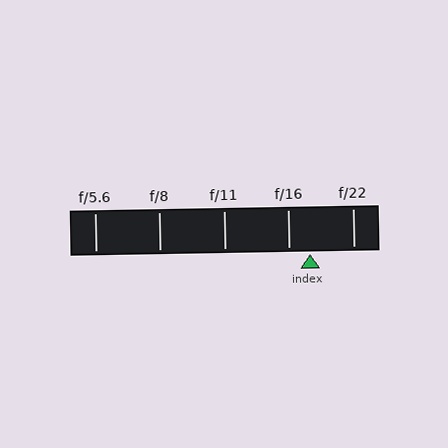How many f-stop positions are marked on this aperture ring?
There are 5 f-stop positions marked.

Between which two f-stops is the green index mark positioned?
The index mark is between f/16 and f/22.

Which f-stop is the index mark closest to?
The index mark is closest to f/16.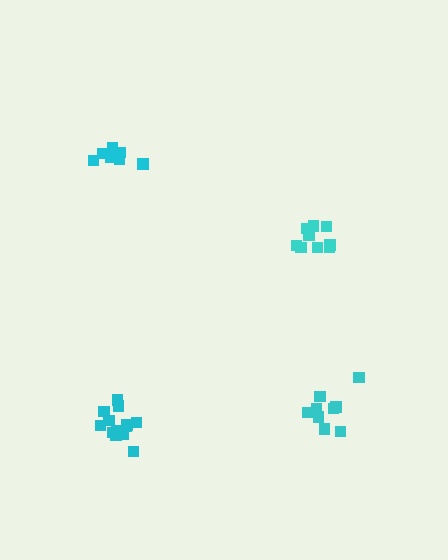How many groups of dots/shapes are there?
There are 4 groups.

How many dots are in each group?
Group 1: 10 dots, Group 2: 9 dots, Group 3: 13 dots, Group 4: 8 dots (40 total).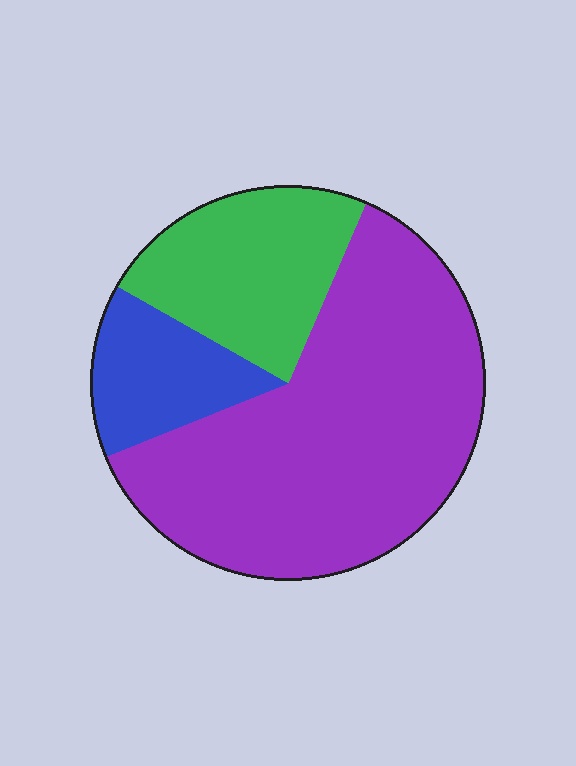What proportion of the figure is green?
Green covers roughly 25% of the figure.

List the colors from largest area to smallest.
From largest to smallest: purple, green, blue.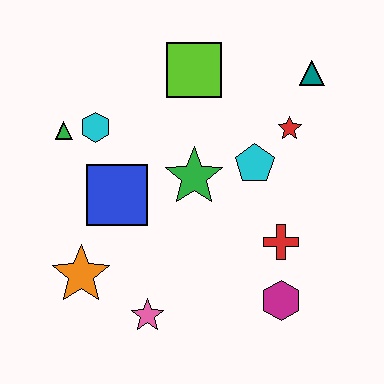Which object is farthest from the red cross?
The green triangle is farthest from the red cross.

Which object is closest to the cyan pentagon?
The red star is closest to the cyan pentagon.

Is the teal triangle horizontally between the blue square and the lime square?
No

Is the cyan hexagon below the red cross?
No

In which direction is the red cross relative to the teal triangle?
The red cross is below the teal triangle.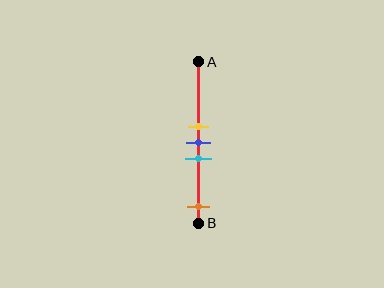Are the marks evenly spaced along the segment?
No, the marks are not evenly spaced.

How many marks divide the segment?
There are 4 marks dividing the segment.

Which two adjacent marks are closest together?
The yellow and blue marks are the closest adjacent pair.